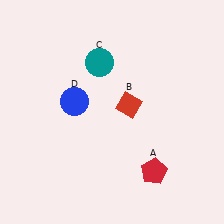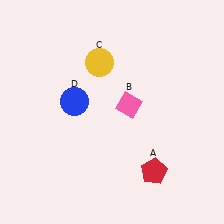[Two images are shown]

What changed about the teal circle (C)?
In Image 1, C is teal. In Image 2, it changed to yellow.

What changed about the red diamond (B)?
In Image 1, B is red. In Image 2, it changed to pink.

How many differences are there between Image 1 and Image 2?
There are 2 differences between the two images.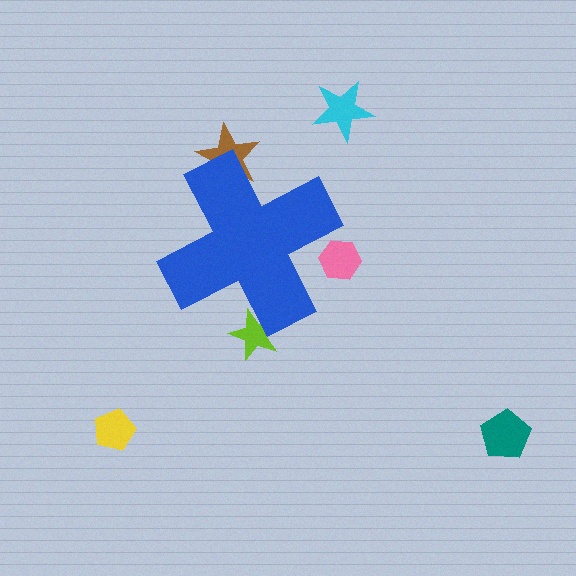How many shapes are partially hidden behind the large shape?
3 shapes are partially hidden.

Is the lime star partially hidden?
Yes, the lime star is partially hidden behind the blue cross.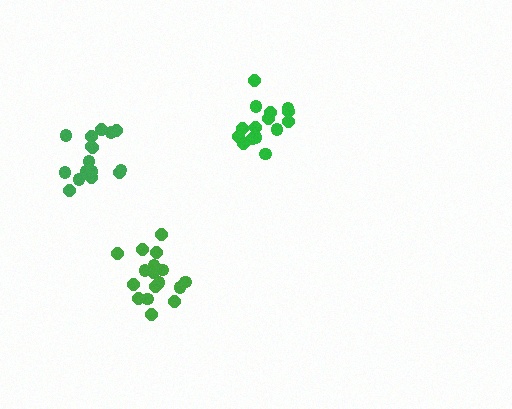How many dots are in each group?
Group 1: 17 dots, Group 2: 15 dots, Group 3: 16 dots (48 total).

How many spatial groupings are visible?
There are 3 spatial groupings.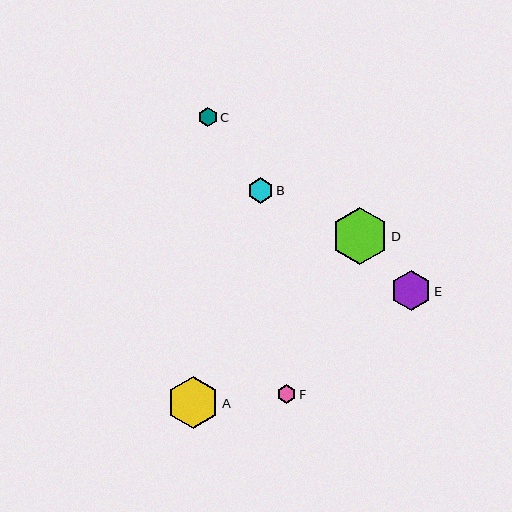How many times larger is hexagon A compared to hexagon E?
Hexagon A is approximately 1.3 times the size of hexagon E.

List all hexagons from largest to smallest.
From largest to smallest: D, A, E, B, C, F.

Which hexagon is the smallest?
Hexagon F is the smallest with a size of approximately 18 pixels.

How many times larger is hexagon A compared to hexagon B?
Hexagon A is approximately 2.1 times the size of hexagon B.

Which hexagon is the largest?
Hexagon D is the largest with a size of approximately 57 pixels.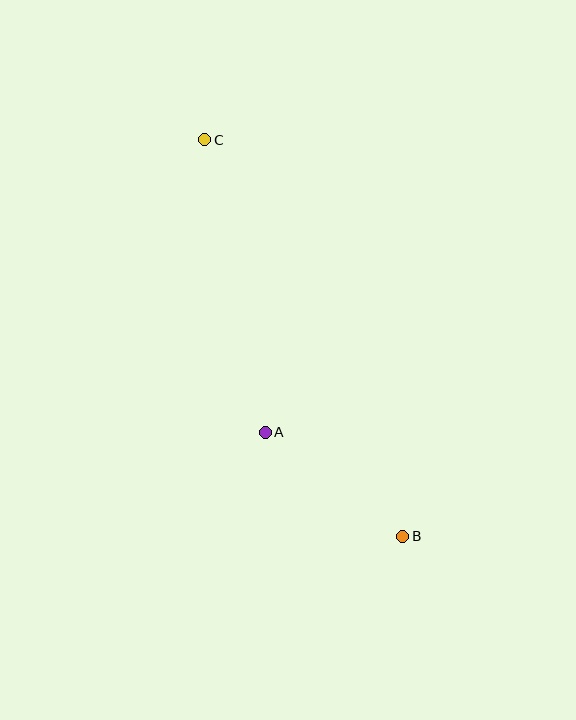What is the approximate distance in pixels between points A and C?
The distance between A and C is approximately 299 pixels.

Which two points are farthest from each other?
Points B and C are farthest from each other.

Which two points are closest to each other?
Points A and B are closest to each other.